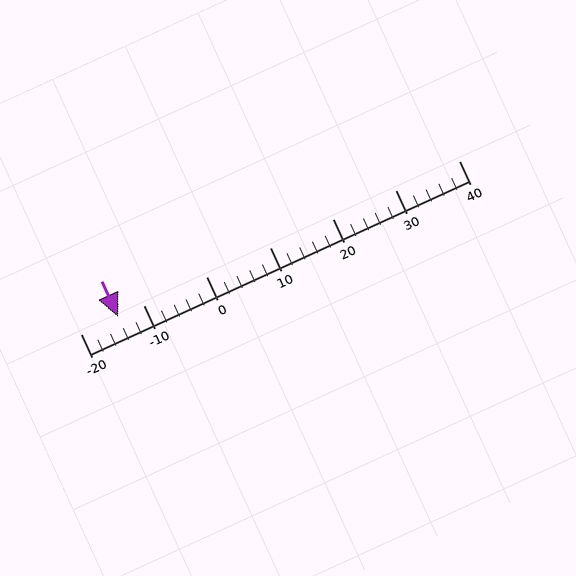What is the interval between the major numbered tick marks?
The major tick marks are spaced 10 units apart.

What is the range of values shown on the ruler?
The ruler shows values from -20 to 40.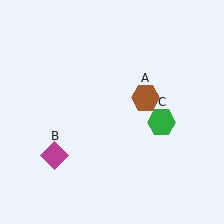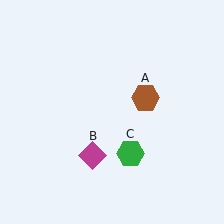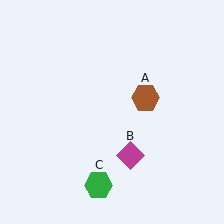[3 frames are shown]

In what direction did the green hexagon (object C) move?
The green hexagon (object C) moved down and to the left.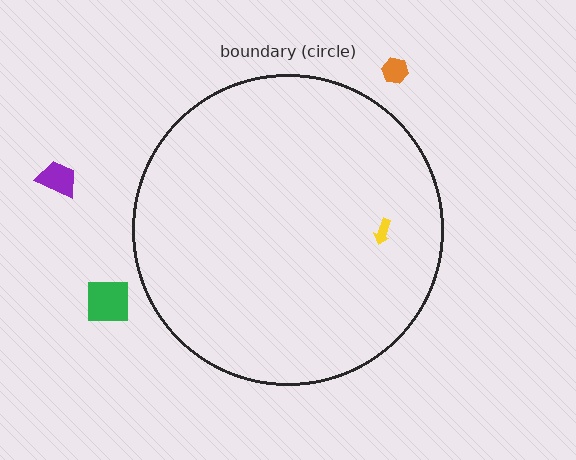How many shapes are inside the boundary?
1 inside, 3 outside.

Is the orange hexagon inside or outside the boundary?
Outside.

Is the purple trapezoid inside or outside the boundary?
Outside.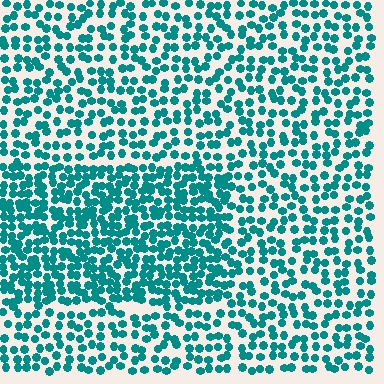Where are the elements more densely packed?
The elements are more densely packed inside the rectangle boundary.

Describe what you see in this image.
The image contains small teal elements arranged at two different densities. A rectangle-shaped region is visible where the elements are more densely packed than the surrounding area.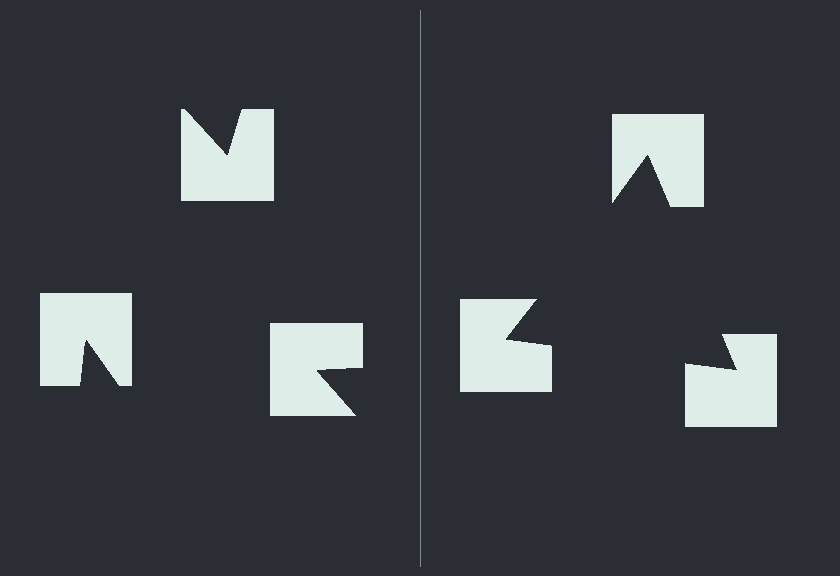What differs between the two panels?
The notched squares are positioned identically on both sides; only the wedge orientations differ. On the right they align to a triangle; on the left they are misaligned.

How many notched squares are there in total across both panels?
6 — 3 on each side.